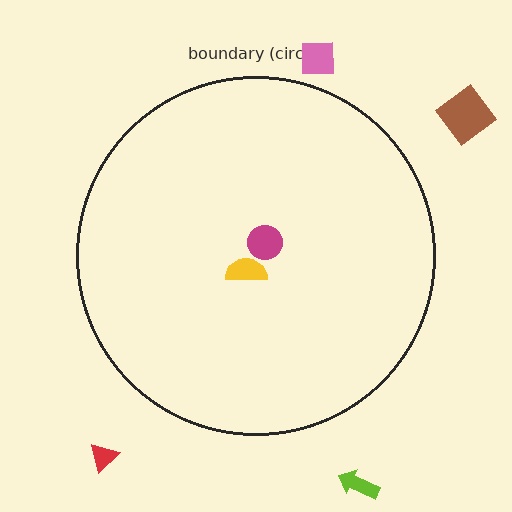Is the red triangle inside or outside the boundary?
Outside.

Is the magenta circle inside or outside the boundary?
Inside.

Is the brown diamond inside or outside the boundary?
Outside.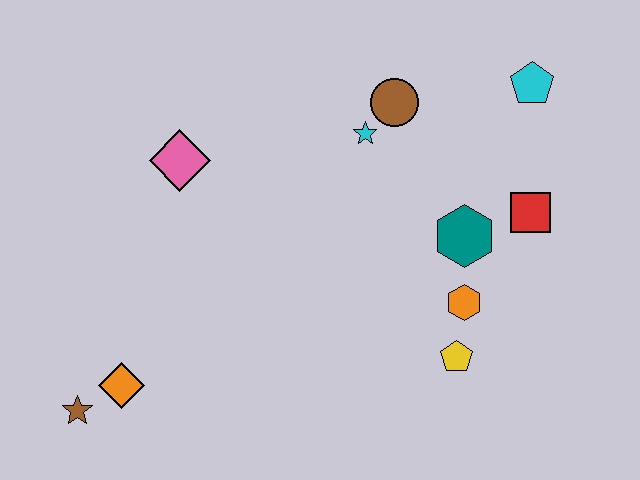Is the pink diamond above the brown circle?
No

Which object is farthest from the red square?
The brown star is farthest from the red square.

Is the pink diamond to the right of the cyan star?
No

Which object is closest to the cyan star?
The brown circle is closest to the cyan star.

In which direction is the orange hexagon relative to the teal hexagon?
The orange hexagon is below the teal hexagon.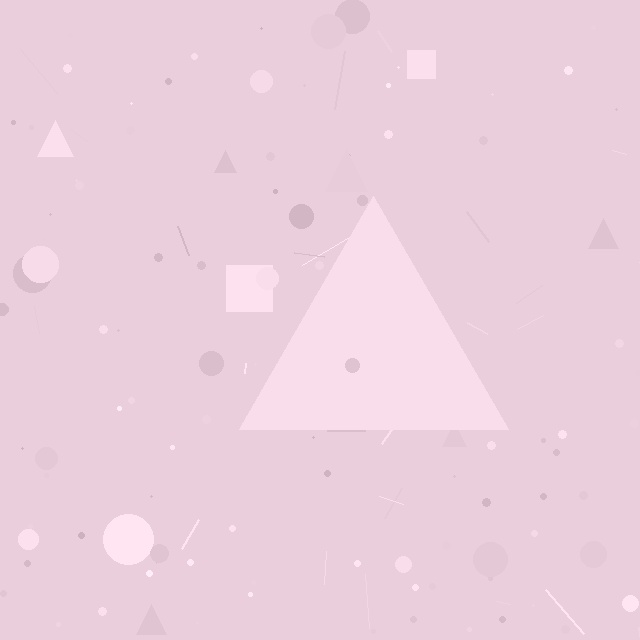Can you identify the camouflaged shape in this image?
The camouflaged shape is a triangle.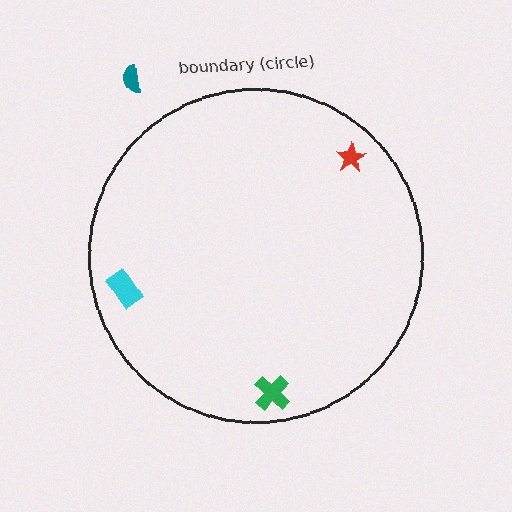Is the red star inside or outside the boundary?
Inside.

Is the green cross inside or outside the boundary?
Inside.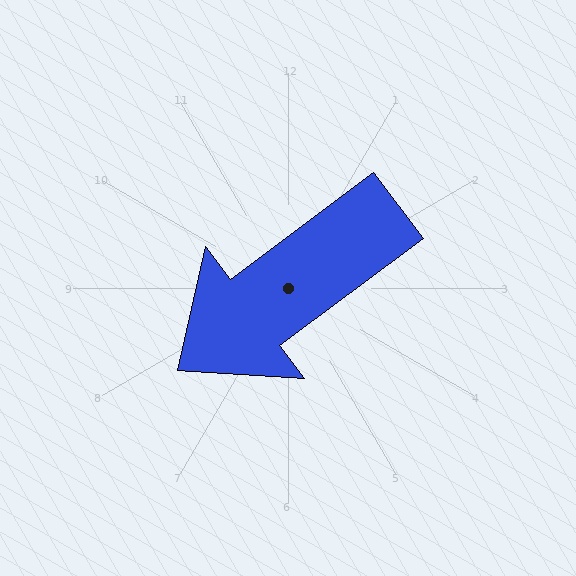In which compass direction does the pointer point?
Southwest.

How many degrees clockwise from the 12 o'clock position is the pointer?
Approximately 233 degrees.